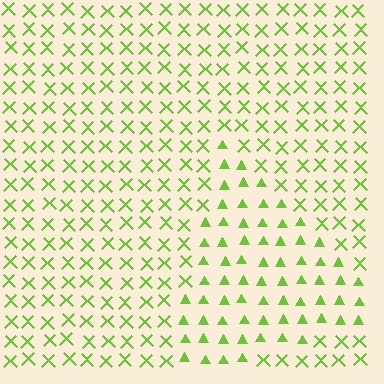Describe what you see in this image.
The image is filled with small lime elements arranged in a uniform grid. A triangle-shaped region contains triangles, while the surrounding area contains X marks. The boundary is defined purely by the change in element shape.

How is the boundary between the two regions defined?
The boundary is defined by a change in element shape: triangles inside vs. X marks outside. All elements share the same color and spacing.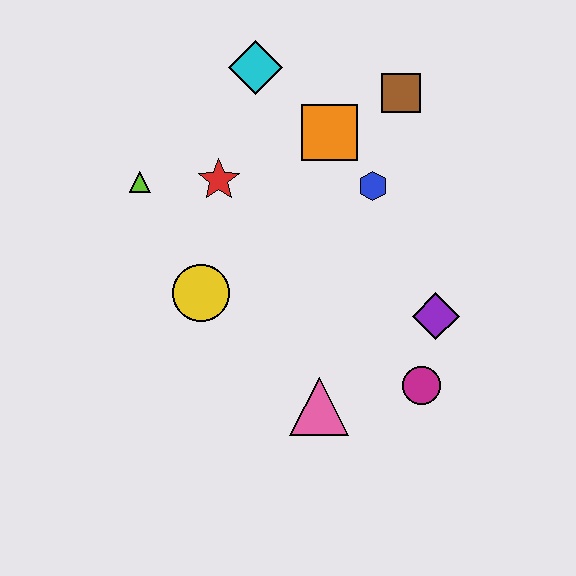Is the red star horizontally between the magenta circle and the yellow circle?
Yes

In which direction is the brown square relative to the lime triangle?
The brown square is to the right of the lime triangle.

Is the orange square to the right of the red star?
Yes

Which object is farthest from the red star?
The magenta circle is farthest from the red star.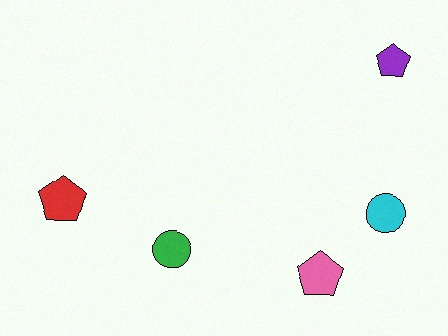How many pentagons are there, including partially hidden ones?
There are 3 pentagons.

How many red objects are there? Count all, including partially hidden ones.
There is 1 red object.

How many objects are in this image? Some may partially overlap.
There are 5 objects.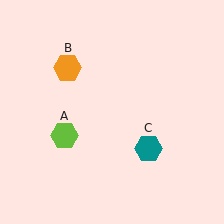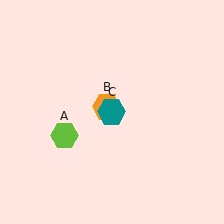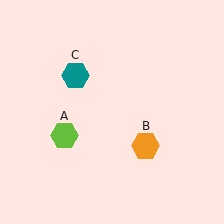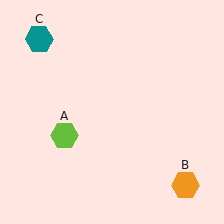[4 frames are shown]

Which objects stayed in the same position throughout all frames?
Lime hexagon (object A) remained stationary.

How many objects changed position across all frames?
2 objects changed position: orange hexagon (object B), teal hexagon (object C).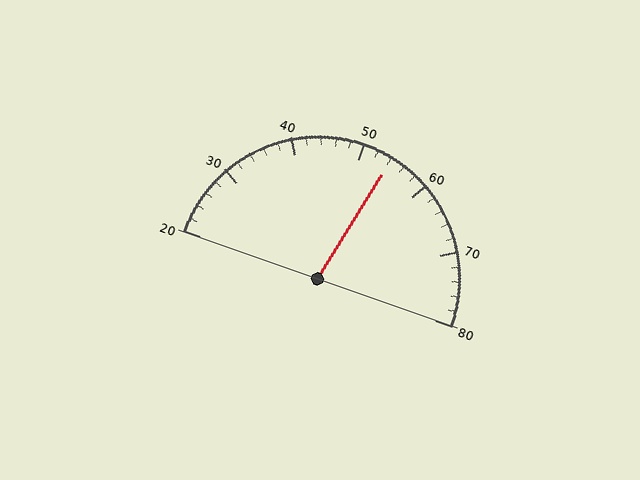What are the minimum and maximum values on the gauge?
The gauge ranges from 20 to 80.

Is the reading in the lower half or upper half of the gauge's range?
The reading is in the upper half of the range (20 to 80).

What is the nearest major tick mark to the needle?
The nearest major tick mark is 50.